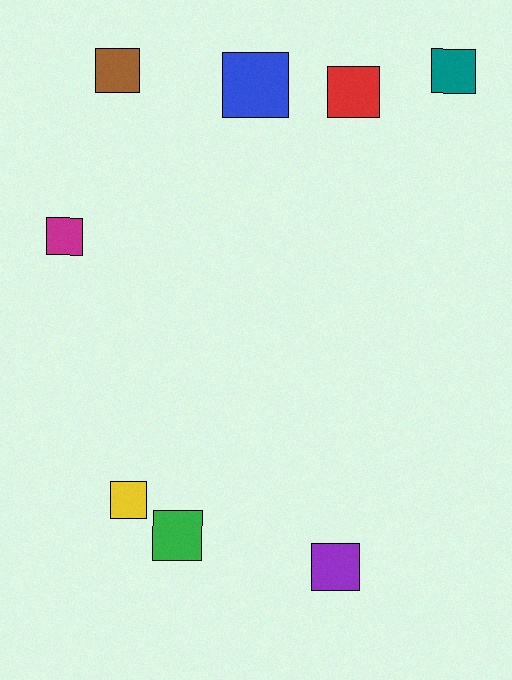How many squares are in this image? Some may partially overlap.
There are 8 squares.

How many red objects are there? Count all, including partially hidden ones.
There is 1 red object.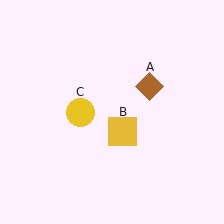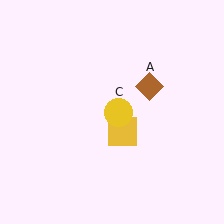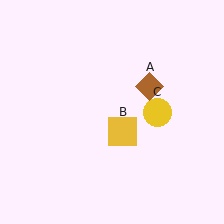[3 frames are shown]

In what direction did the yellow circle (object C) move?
The yellow circle (object C) moved right.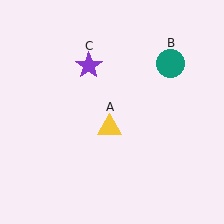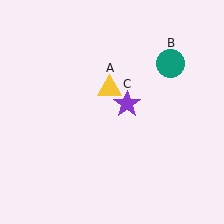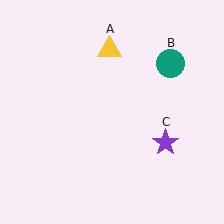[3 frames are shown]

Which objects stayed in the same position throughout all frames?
Teal circle (object B) remained stationary.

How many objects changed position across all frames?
2 objects changed position: yellow triangle (object A), purple star (object C).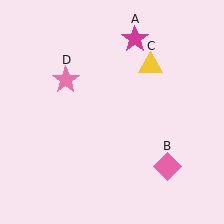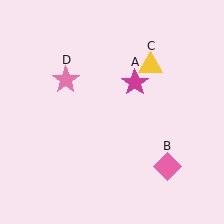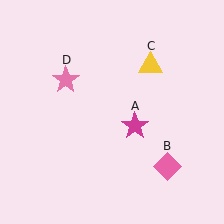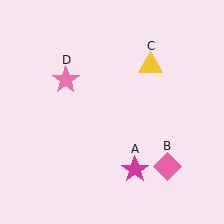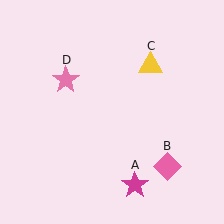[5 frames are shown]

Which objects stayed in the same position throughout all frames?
Pink diamond (object B) and yellow triangle (object C) and pink star (object D) remained stationary.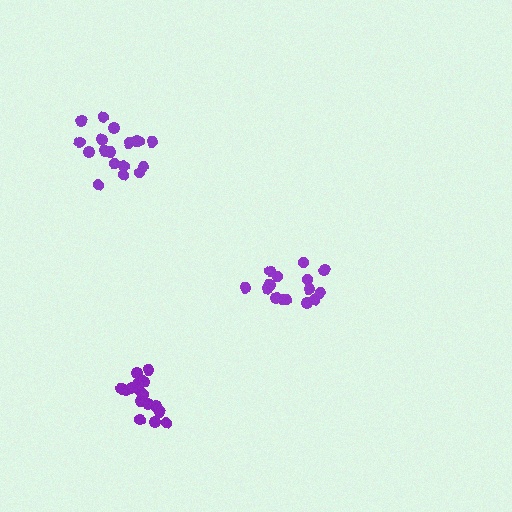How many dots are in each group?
Group 1: 18 dots, Group 2: 15 dots, Group 3: 16 dots (49 total).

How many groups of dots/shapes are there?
There are 3 groups.